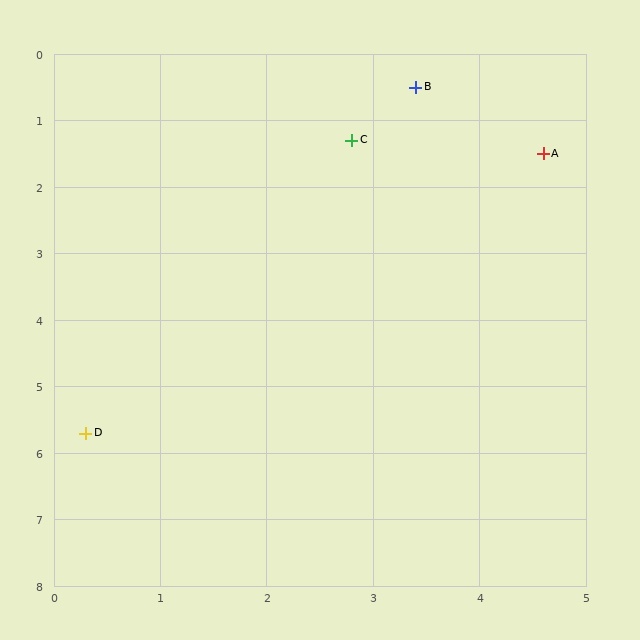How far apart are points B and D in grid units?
Points B and D are about 6.1 grid units apart.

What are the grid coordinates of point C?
Point C is at approximately (2.8, 1.3).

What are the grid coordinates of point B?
Point B is at approximately (3.4, 0.5).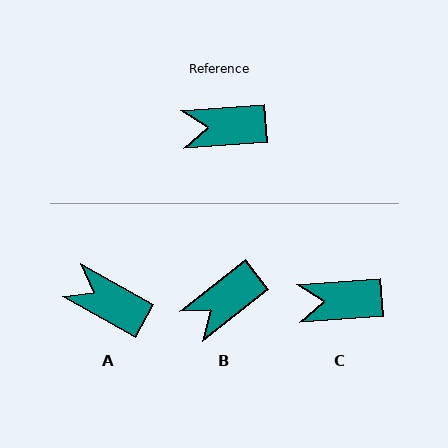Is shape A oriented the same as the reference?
No, it is off by about 34 degrees.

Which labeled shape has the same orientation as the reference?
C.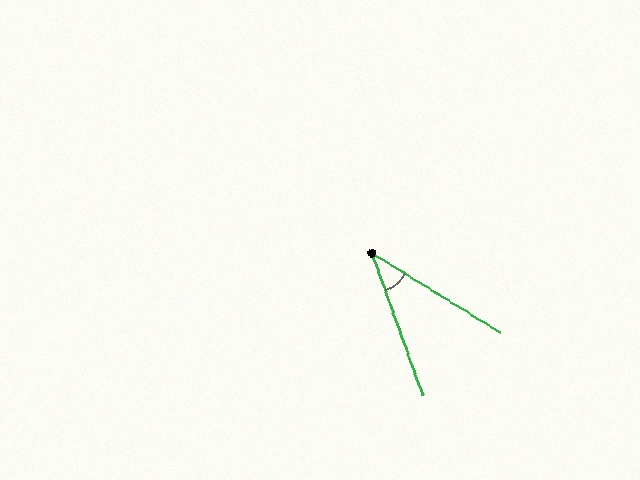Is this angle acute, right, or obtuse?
It is acute.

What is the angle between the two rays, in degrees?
Approximately 39 degrees.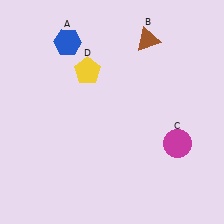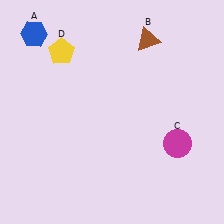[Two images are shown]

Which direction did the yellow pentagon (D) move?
The yellow pentagon (D) moved left.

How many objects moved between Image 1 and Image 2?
2 objects moved between the two images.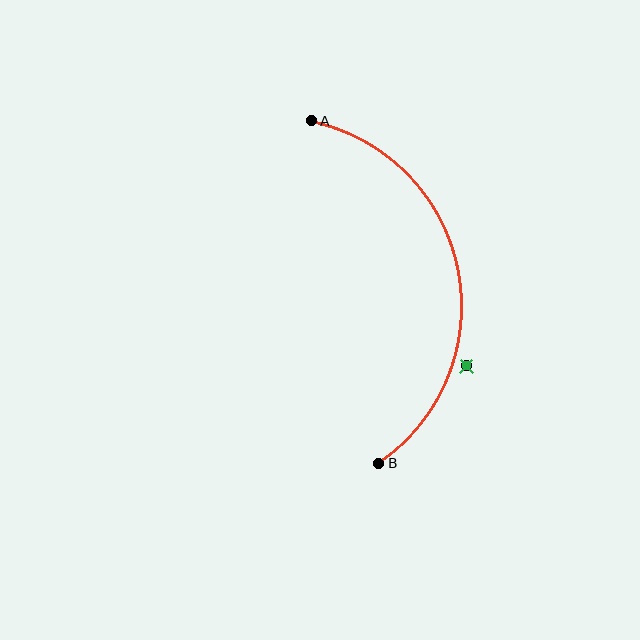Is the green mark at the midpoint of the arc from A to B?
No — the green mark does not lie on the arc at all. It sits slightly outside the curve.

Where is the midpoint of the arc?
The arc midpoint is the point on the curve farthest from the straight line joining A and B. It sits to the right of that line.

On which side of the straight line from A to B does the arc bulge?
The arc bulges to the right of the straight line connecting A and B.